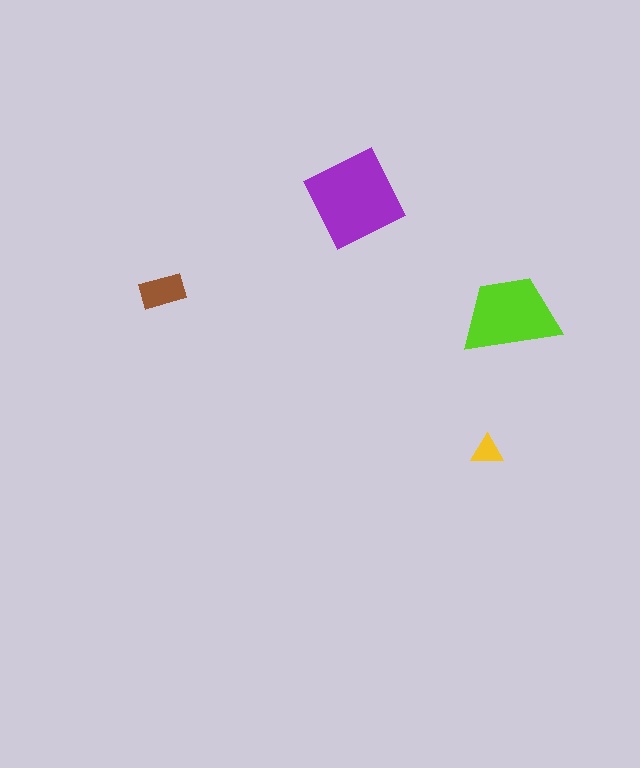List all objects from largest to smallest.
The purple diamond, the lime trapezoid, the brown rectangle, the yellow triangle.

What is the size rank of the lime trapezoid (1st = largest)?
2nd.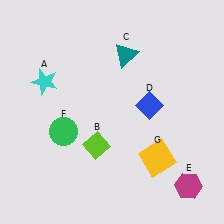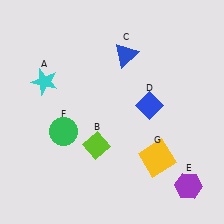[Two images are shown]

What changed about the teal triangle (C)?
In Image 1, C is teal. In Image 2, it changed to blue.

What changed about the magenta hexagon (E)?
In Image 1, E is magenta. In Image 2, it changed to purple.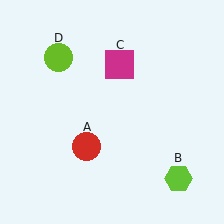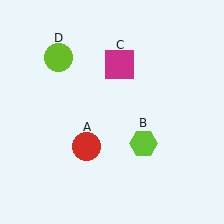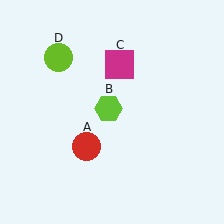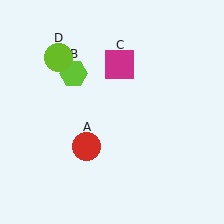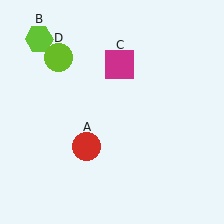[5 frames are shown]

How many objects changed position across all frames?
1 object changed position: lime hexagon (object B).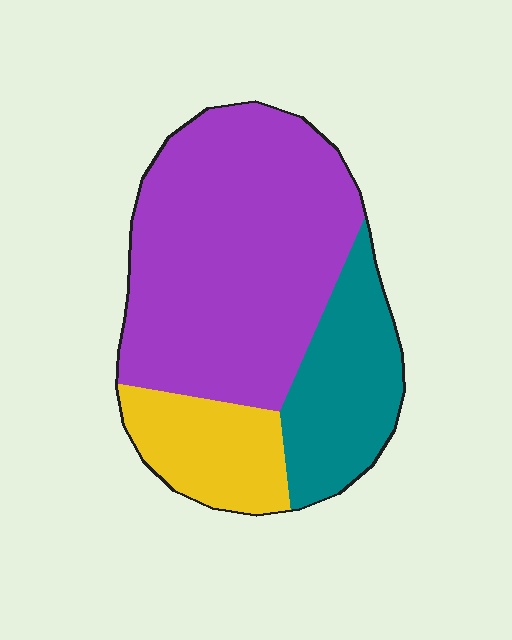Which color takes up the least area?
Yellow, at roughly 15%.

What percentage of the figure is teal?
Teal covers around 25% of the figure.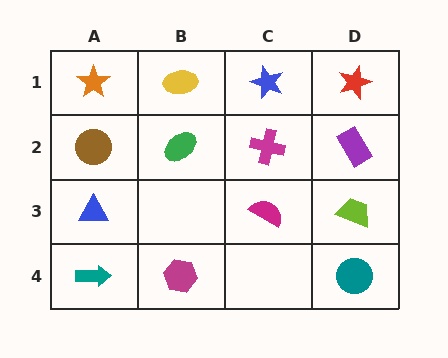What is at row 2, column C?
A magenta cross.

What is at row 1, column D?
A red star.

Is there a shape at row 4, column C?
No, that cell is empty.